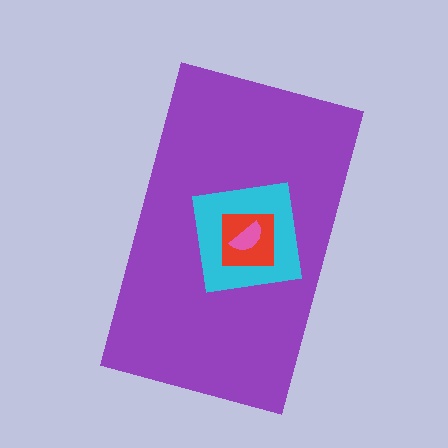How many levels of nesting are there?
4.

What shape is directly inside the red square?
The pink semicircle.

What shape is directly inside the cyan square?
The red square.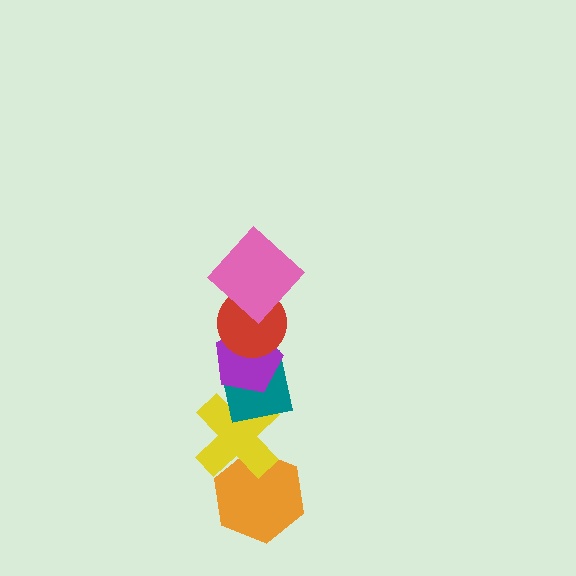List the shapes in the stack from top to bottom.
From top to bottom: the pink diamond, the red circle, the purple pentagon, the teal square, the yellow cross, the orange hexagon.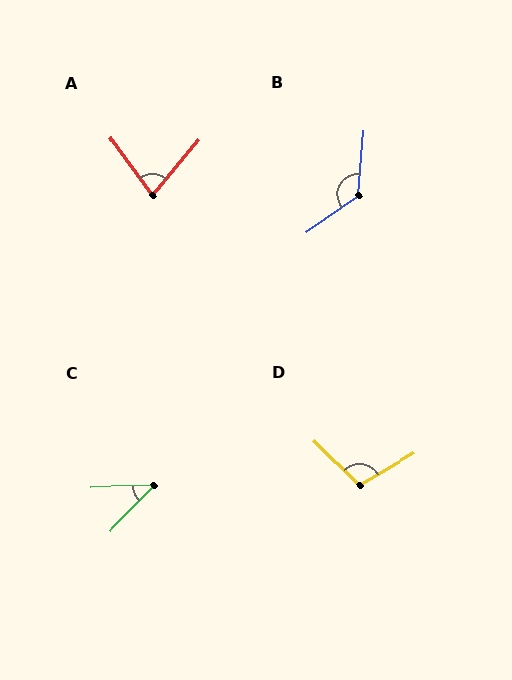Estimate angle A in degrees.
Approximately 76 degrees.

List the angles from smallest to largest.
C (44°), A (76°), D (106°), B (130°).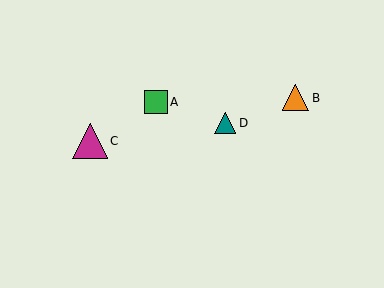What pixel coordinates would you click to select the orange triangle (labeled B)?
Click at (296, 98) to select the orange triangle B.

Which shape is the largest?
The magenta triangle (labeled C) is the largest.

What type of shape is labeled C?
Shape C is a magenta triangle.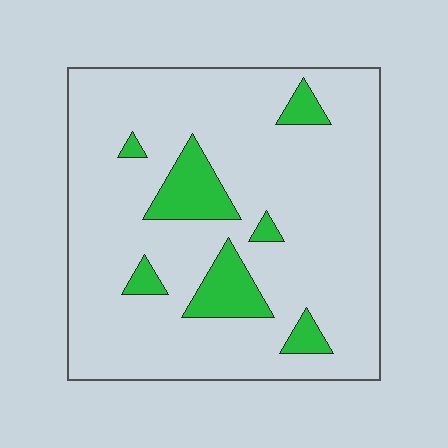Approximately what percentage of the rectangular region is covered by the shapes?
Approximately 15%.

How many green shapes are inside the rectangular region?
7.